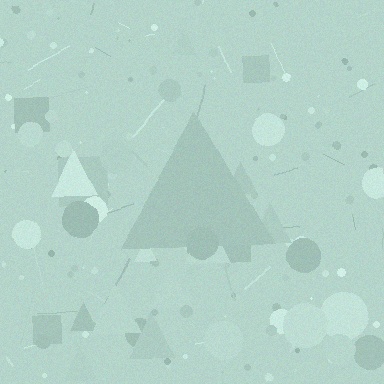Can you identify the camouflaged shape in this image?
The camouflaged shape is a triangle.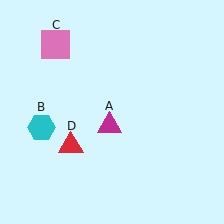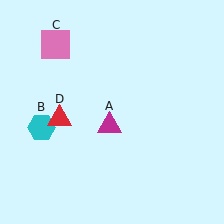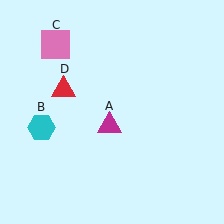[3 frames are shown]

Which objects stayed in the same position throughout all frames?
Magenta triangle (object A) and cyan hexagon (object B) and pink square (object C) remained stationary.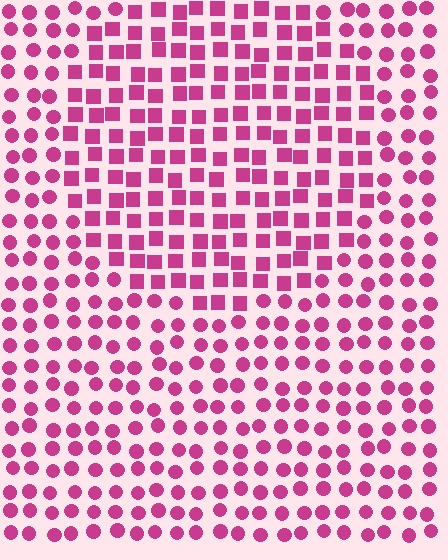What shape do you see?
I see a circle.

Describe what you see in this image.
The image is filled with small magenta elements arranged in a uniform grid. A circle-shaped region contains squares, while the surrounding area contains circles. The boundary is defined purely by the change in element shape.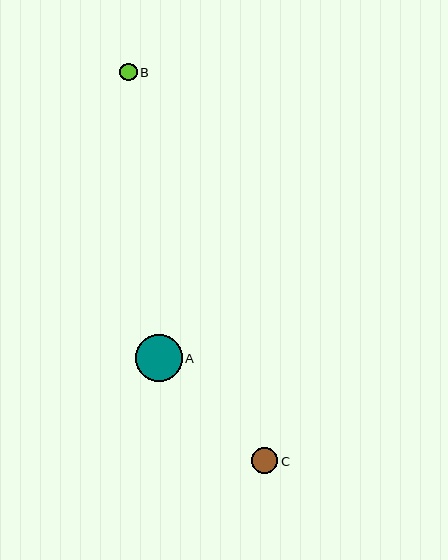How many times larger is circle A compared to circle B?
Circle A is approximately 2.6 times the size of circle B.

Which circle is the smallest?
Circle B is the smallest with a size of approximately 18 pixels.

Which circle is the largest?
Circle A is the largest with a size of approximately 47 pixels.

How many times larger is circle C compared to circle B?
Circle C is approximately 1.5 times the size of circle B.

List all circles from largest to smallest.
From largest to smallest: A, C, B.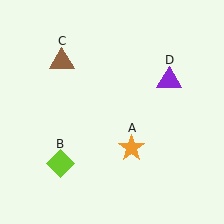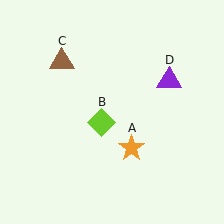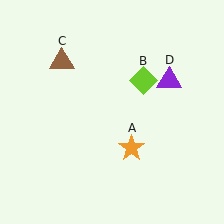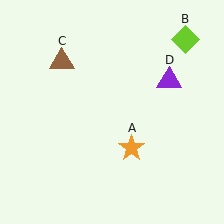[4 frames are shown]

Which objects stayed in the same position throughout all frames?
Orange star (object A) and brown triangle (object C) and purple triangle (object D) remained stationary.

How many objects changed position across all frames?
1 object changed position: lime diamond (object B).